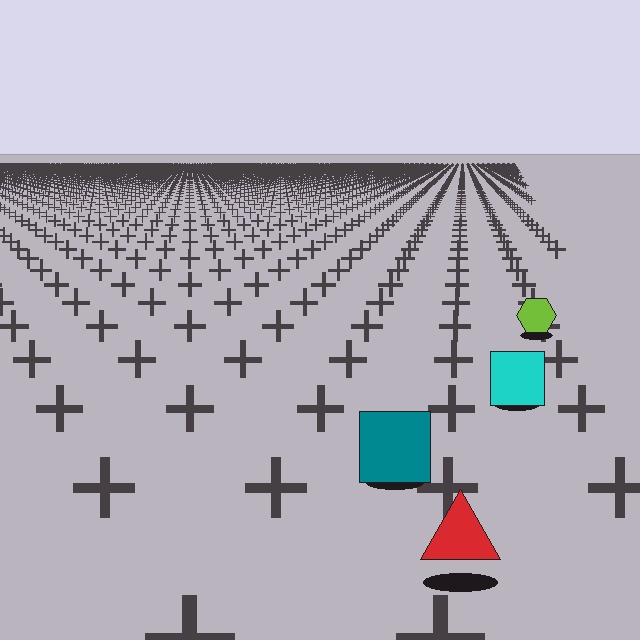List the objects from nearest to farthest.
From nearest to farthest: the red triangle, the teal square, the cyan square, the lime hexagon.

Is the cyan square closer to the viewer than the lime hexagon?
Yes. The cyan square is closer — you can tell from the texture gradient: the ground texture is coarser near it.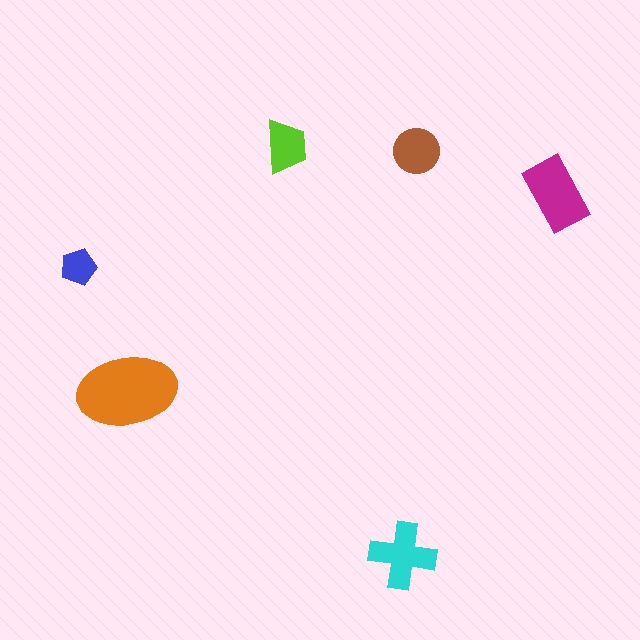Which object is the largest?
The orange ellipse.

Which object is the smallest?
The blue pentagon.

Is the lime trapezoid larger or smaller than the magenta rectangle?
Smaller.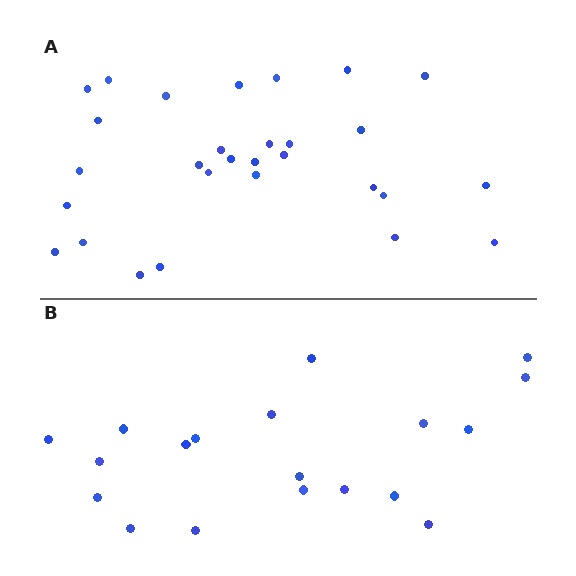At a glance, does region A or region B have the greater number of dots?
Region A (the top region) has more dots.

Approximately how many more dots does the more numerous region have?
Region A has roughly 10 or so more dots than region B.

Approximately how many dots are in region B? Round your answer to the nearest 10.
About 20 dots. (The exact count is 19, which rounds to 20.)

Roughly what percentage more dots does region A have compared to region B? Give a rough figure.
About 55% more.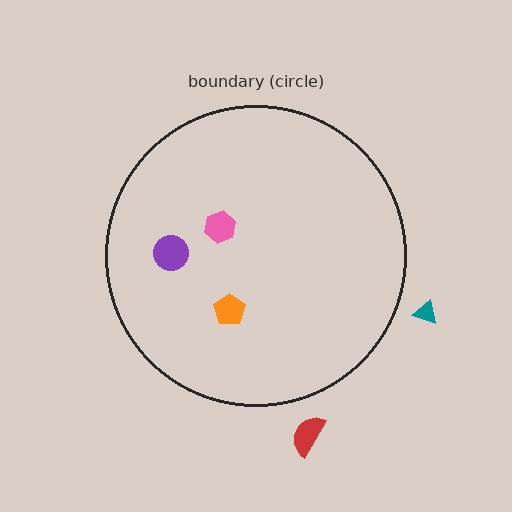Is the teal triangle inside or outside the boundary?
Outside.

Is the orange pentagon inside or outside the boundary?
Inside.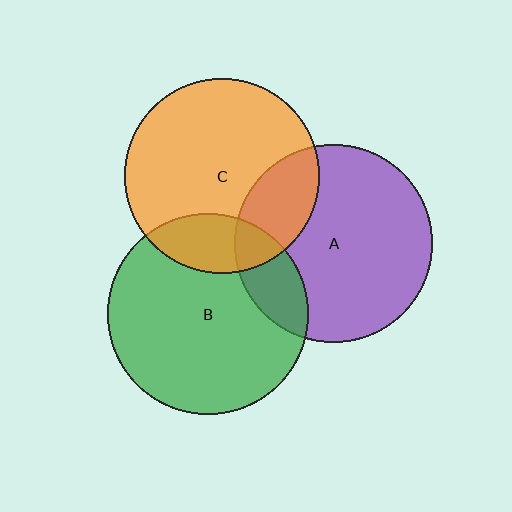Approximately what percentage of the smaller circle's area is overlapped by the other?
Approximately 20%.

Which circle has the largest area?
Circle B (green).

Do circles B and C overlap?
Yes.